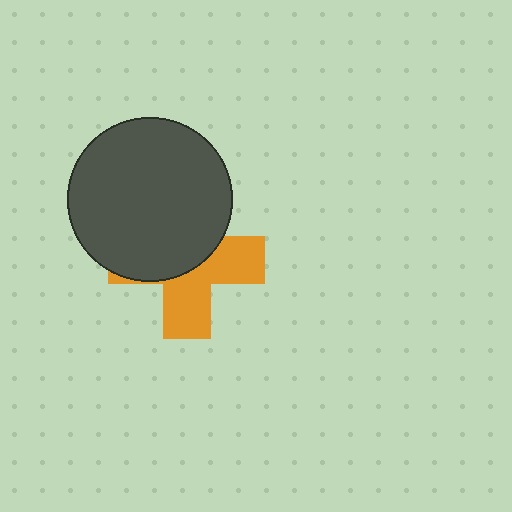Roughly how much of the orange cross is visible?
About half of it is visible (roughly 46%).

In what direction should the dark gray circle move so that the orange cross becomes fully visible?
The dark gray circle should move up. That is the shortest direction to clear the overlap and leave the orange cross fully visible.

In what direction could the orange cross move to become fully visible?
The orange cross could move down. That would shift it out from behind the dark gray circle entirely.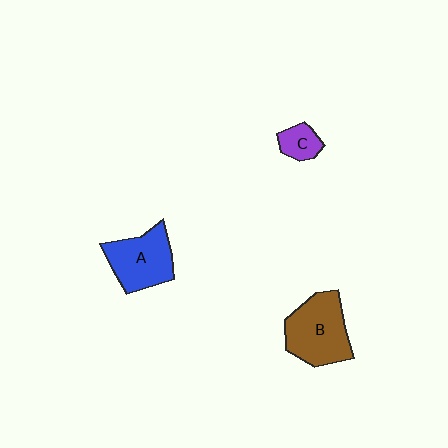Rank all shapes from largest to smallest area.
From largest to smallest: B (brown), A (blue), C (purple).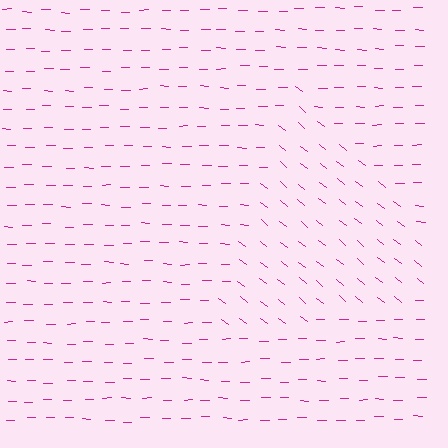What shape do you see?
I see a triangle.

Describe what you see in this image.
The image is filled with small magenta line segments. A triangle region in the image has lines oriented differently from the surrounding lines, creating a visible texture boundary.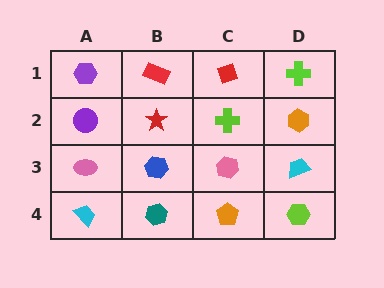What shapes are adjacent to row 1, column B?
A red star (row 2, column B), a purple hexagon (row 1, column A), a red diamond (row 1, column C).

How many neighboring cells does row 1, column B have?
3.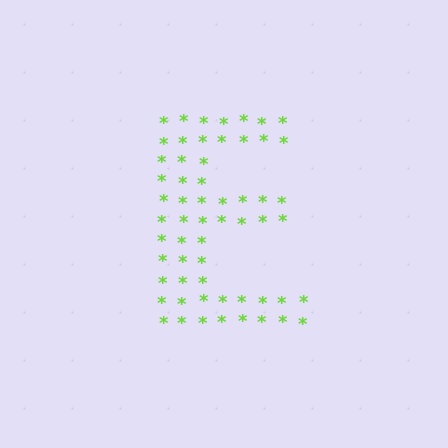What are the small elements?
The small elements are asterisks.